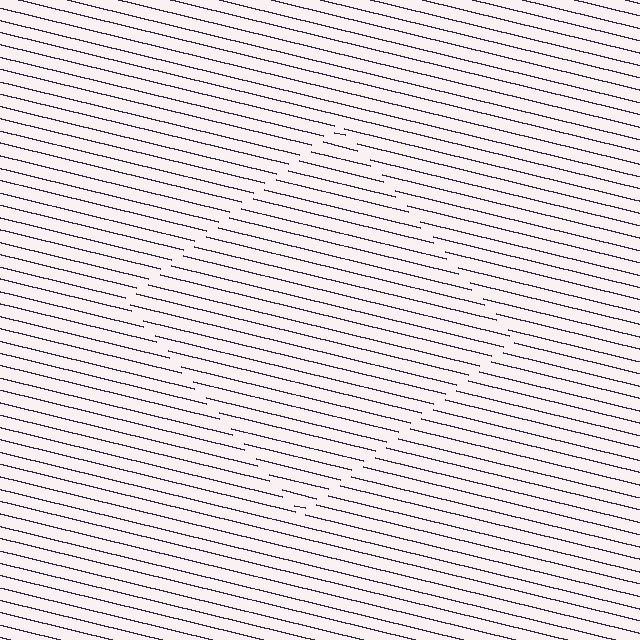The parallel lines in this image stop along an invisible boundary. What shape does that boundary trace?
An illusory square. The interior of the shape contains the same grating, shifted by half a period — the contour is defined by the phase discontinuity where line-ends from the inner and outer gratings abut.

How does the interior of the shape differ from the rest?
The interior of the shape contains the same grating, shifted by half a period — the contour is defined by the phase discontinuity where line-ends from the inner and outer gratings abut.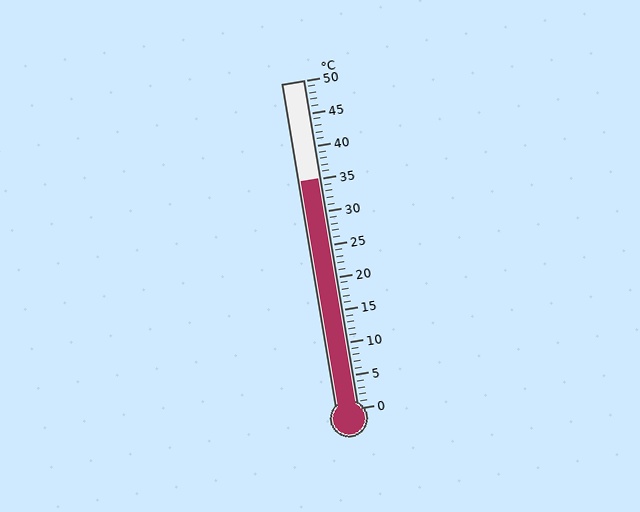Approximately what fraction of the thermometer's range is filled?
The thermometer is filled to approximately 70% of its range.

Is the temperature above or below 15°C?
The temperature is above 15°C.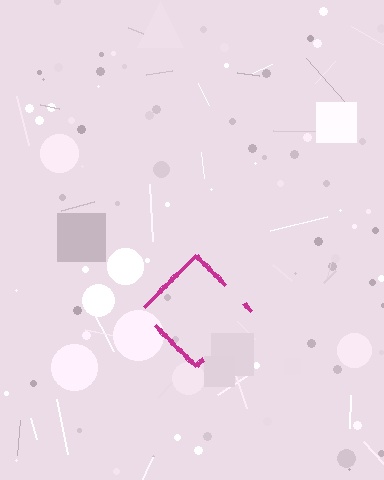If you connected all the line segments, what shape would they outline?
They would outline a diamond.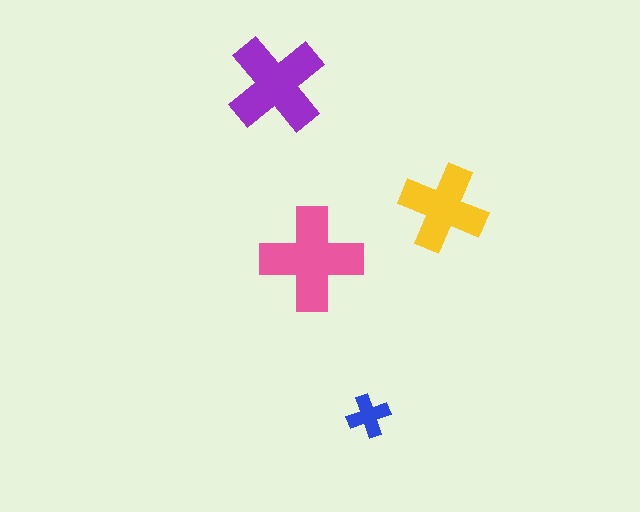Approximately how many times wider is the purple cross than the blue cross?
About 2.5 times wider.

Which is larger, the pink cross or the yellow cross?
The pink one.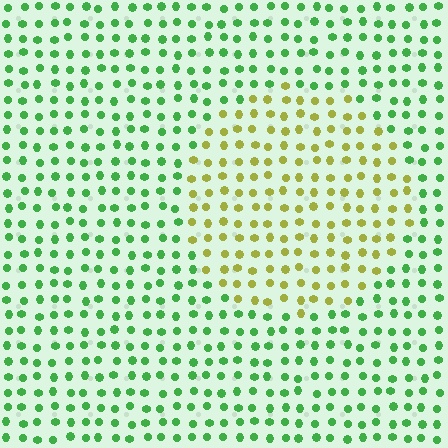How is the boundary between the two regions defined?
The boundary is defined purely by a slight shift in hue (about 56 degrees). Spacing, size, and orientation are identical on both sides.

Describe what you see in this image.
The image is filled with small green elements in a uniform arrangement. A circle-shaped region is visible where the elements are tinted to a slightly different hue, forming a subtle color boundary.